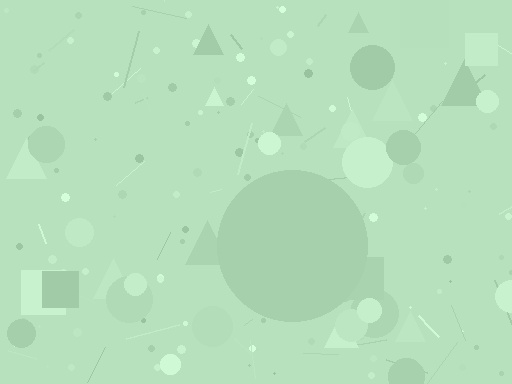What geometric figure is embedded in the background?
A circle is embedded in the background.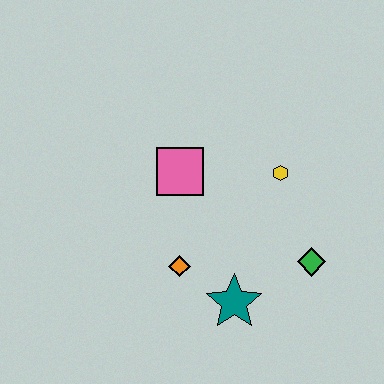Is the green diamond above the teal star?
Yes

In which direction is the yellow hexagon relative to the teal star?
The yellow hexagon is above the teal star.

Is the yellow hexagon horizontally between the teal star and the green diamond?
Yes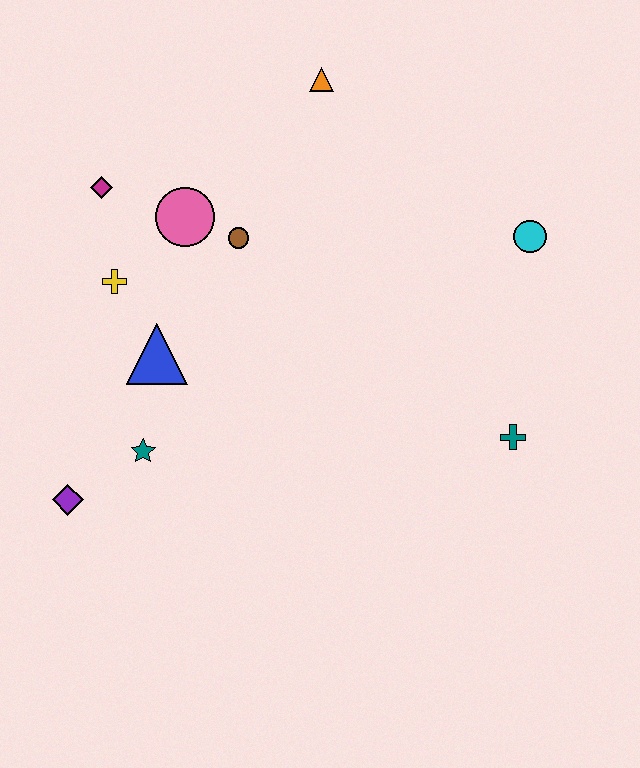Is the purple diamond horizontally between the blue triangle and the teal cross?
No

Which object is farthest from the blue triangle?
The cyan circle is farthest from the blue triangle.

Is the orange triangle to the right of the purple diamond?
Yes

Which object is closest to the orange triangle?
The brown circle is closest to the orange triangle.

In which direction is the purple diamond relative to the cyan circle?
The purple diamond is to the left of the cyan circle.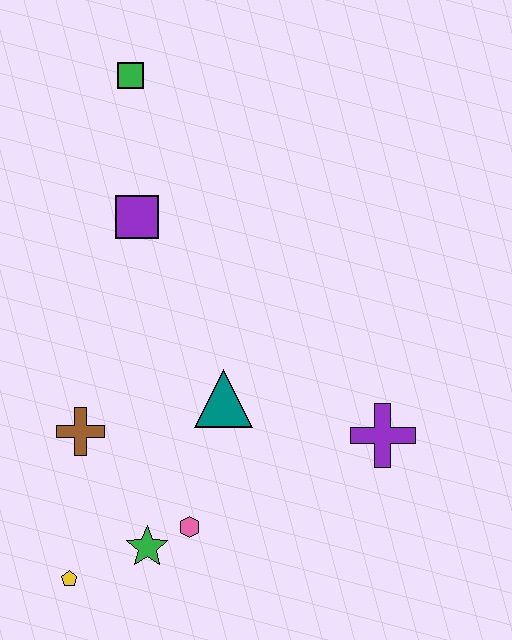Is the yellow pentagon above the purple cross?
No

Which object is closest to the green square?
The purple square is closest to the green square.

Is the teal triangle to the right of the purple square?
Yes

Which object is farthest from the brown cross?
The green square is farthest from the brown cross.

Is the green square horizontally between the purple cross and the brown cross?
Yes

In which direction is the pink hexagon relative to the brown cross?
The pink hexagon is to the right of the brown cross.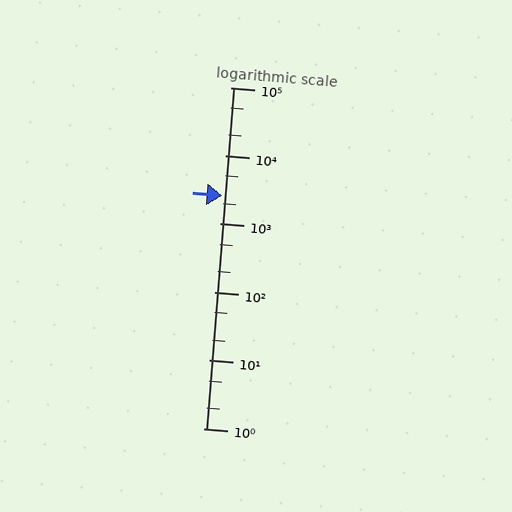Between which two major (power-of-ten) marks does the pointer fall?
The pointer is between 1000 and 10000.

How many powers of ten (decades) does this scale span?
The scale spans 5 decades, from 1 to 100000.